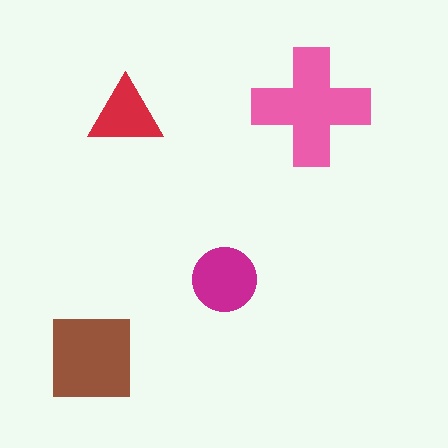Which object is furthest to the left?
The brown square is leftmost.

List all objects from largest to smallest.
The pink cross, the brown square, the magenta circle, the red triangle.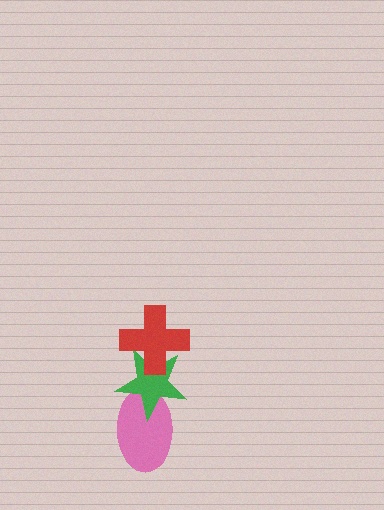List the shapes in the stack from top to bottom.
From top to bottom: the red cross, the green star, the pink ellipse.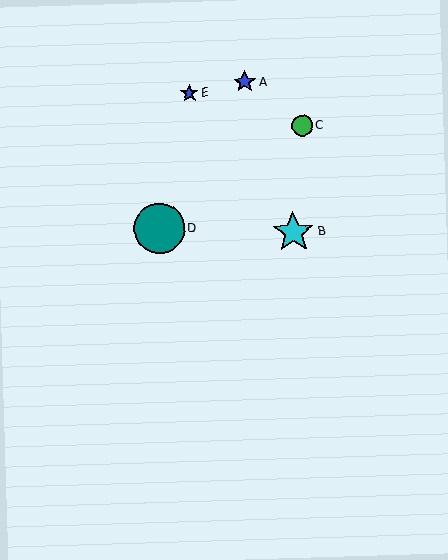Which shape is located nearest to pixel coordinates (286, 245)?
The cyan star (labeled B) at (293, 232) is nearest to that location.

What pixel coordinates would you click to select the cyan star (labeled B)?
Click at (293, 232) to select the cyan star B.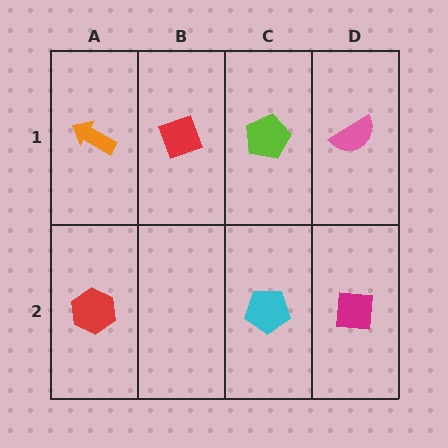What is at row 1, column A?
An orange arrow.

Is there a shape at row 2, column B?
No, that cell is empty.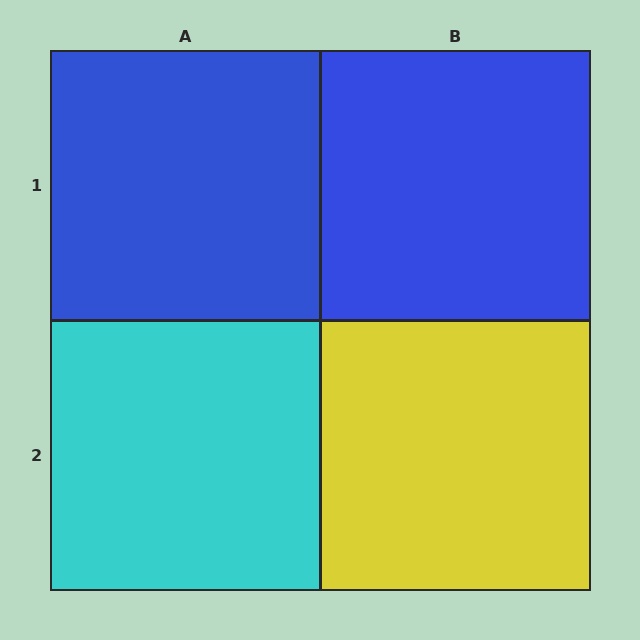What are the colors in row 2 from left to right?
Cyan, yellow.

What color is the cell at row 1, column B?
Blue.